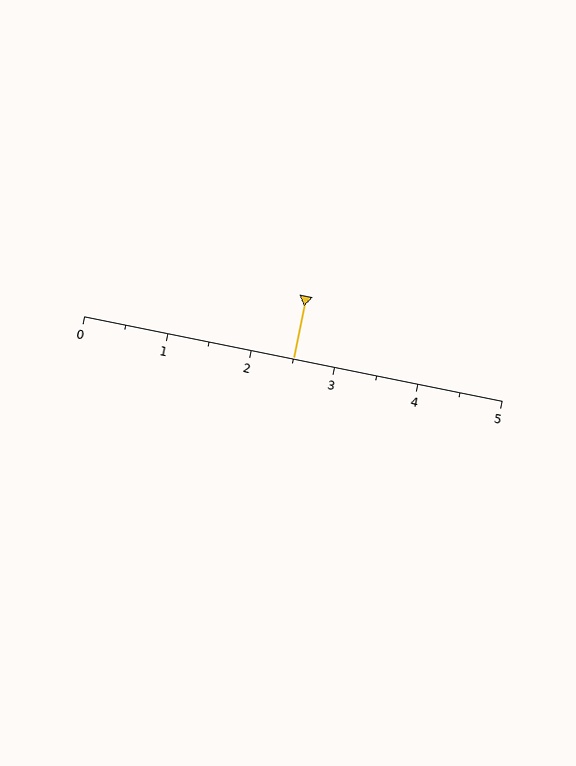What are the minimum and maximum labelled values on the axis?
The axis runs from 0 to 5.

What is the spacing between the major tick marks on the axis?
The major ticks are spaced 1 apart.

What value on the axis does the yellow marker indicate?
The marker indicates approximately 2.5.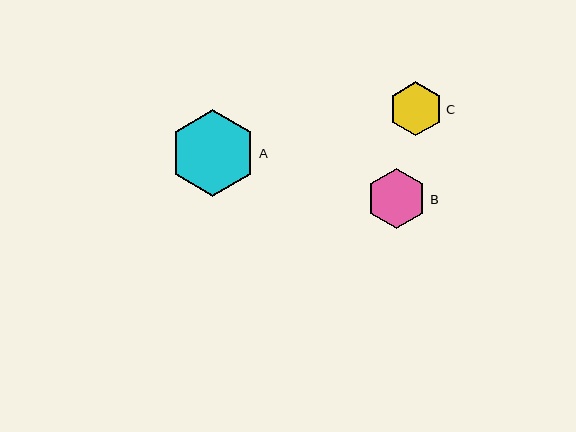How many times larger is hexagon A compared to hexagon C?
Hexagon A is approximately 1.6 times the size of hexagon C.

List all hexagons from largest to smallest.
From largest to smallest: A, B, C.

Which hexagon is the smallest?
Hexagon C is the smallest with a size of approximately 54 pixels.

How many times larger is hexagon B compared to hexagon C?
Hexagon B is approximately 1.1 times the size of hexagon C.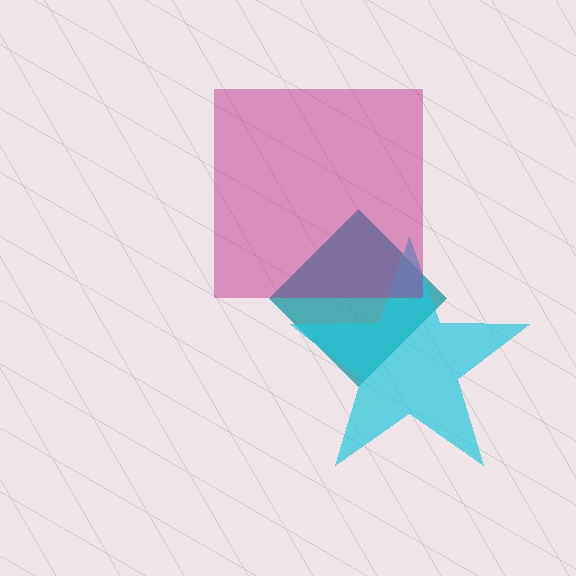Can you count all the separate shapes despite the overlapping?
Yes, there are 3 separate shapes.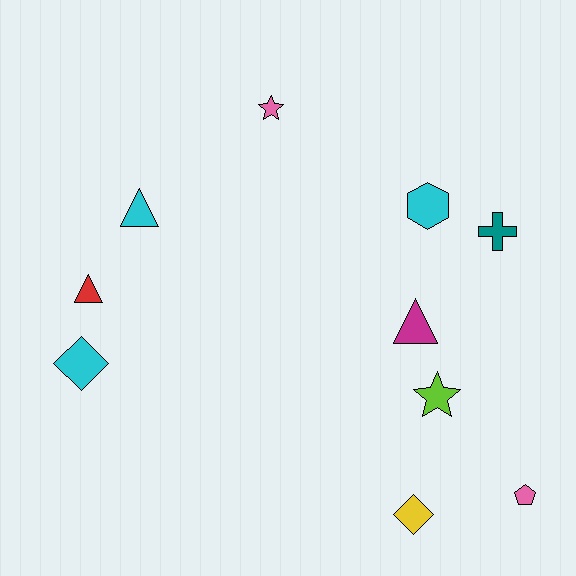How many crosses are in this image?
There is 1 cross.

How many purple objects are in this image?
There are no purple objects.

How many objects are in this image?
There are 10 objects.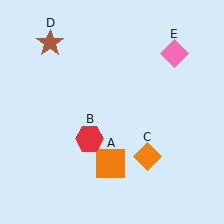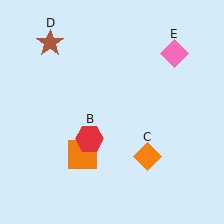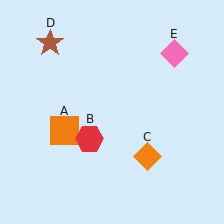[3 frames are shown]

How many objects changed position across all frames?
1 object changed position: orange square (object A).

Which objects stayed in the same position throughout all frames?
Red hexagon (object B) and orange diamond (object C) and brown star (object D) and pink diamond (object E) remained stationary.